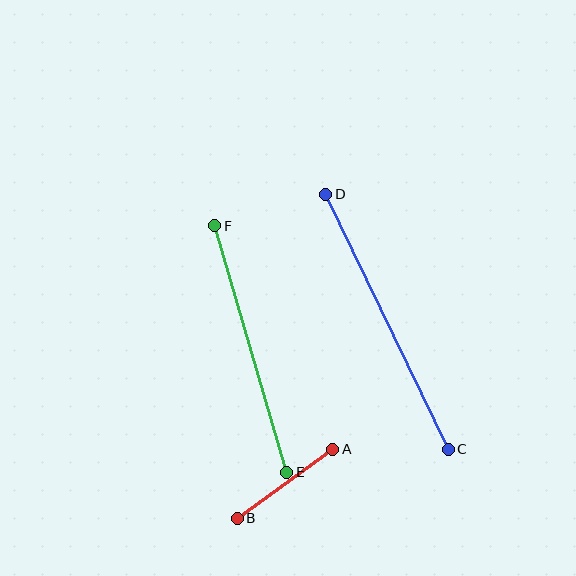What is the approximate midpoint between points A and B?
The midpoint is at approximately (285, 484) pixels.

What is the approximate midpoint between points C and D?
The midpoint is at approximately (387, 322) pixels.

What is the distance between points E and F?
The distance is approximately 257 pixels.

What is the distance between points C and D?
The distance is approximately 283 pixels.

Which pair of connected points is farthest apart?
Points C and D are farthest apart.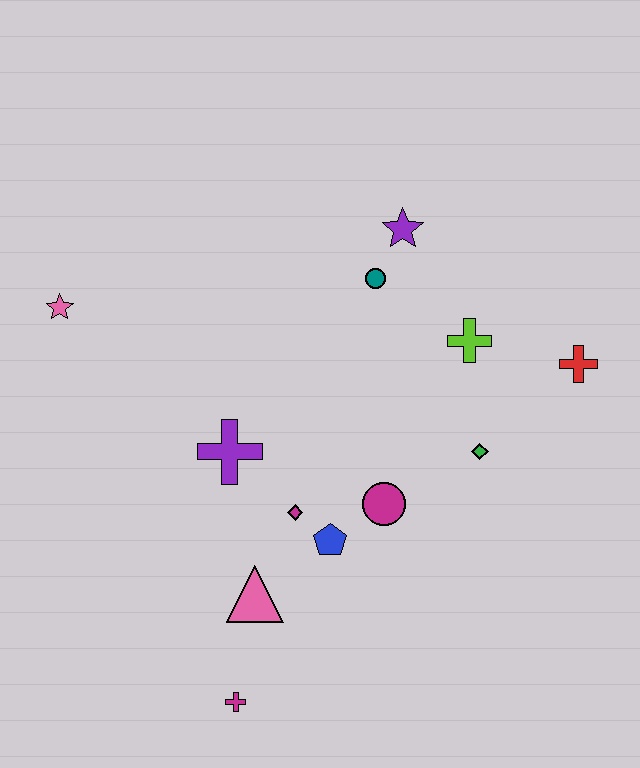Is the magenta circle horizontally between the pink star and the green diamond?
Yes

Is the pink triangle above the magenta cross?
Yes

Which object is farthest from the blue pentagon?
The pink star is farthest from the blue pentagon.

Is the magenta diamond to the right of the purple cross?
Yes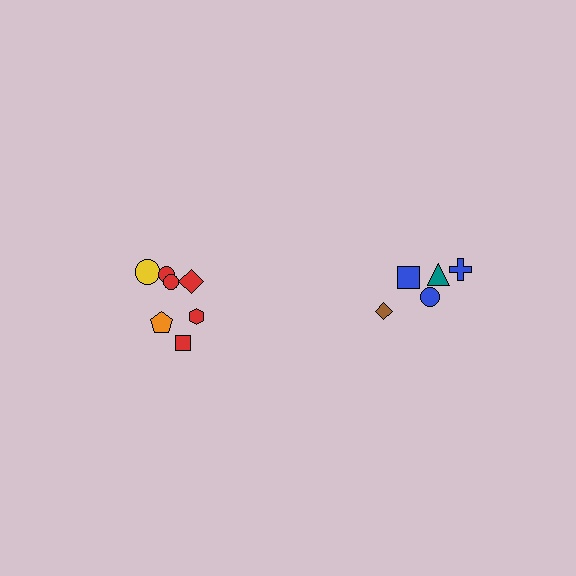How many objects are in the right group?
There are 5 objects.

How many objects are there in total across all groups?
There are 12 objects.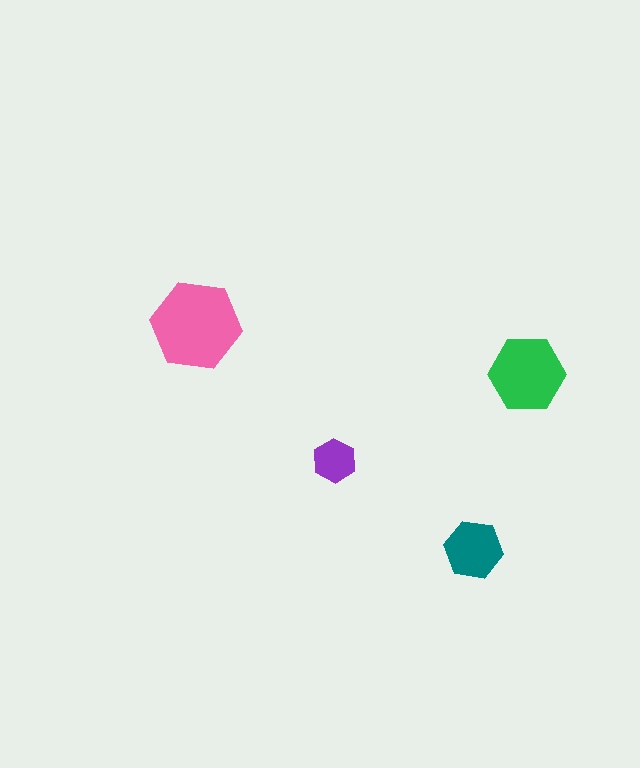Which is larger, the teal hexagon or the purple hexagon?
The teal one.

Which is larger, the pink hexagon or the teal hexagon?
The pink one.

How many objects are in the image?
There are 4 objects in the image.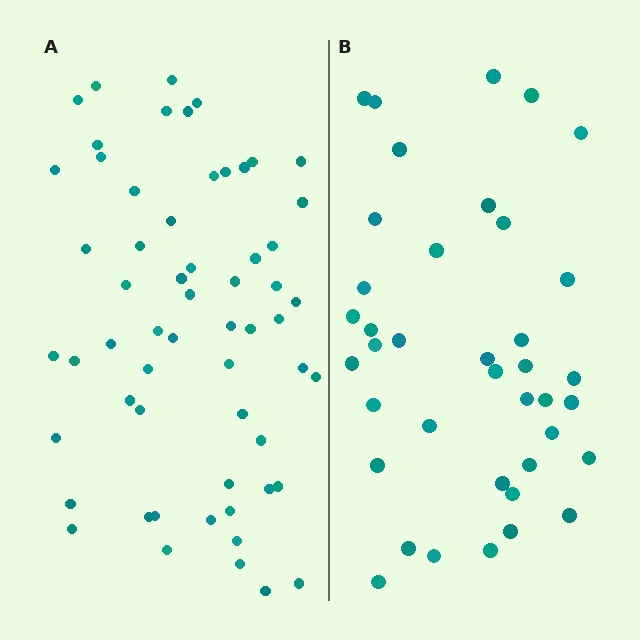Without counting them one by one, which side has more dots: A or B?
Region A (the left region) has more dots.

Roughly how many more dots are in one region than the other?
Region A has approximately 20 more dots than region B.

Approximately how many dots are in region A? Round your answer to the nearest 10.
About 60 dots. (The exact count is 59, which rounds to 60.)